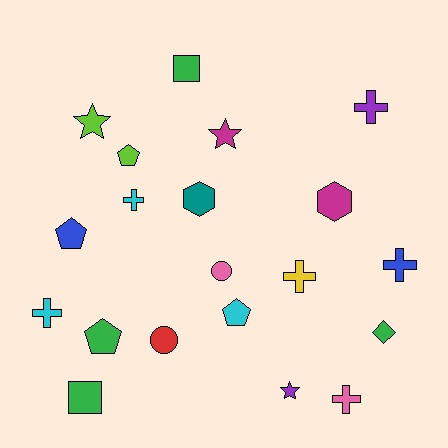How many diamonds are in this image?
There is 1 diamond.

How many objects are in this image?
There are 20 objects.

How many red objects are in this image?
There is 1 red object.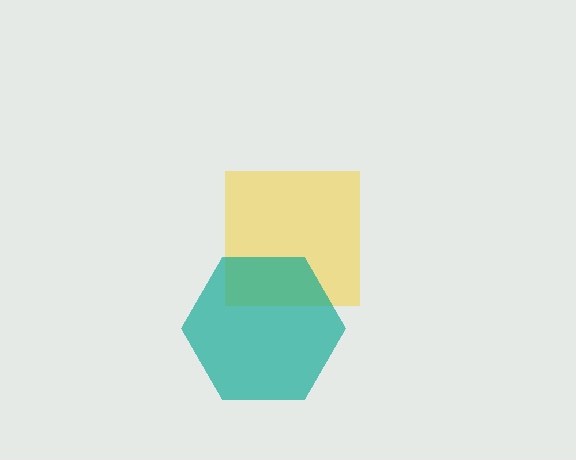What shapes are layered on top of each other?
The layered shapes are: a yellow square, a teal hexagon.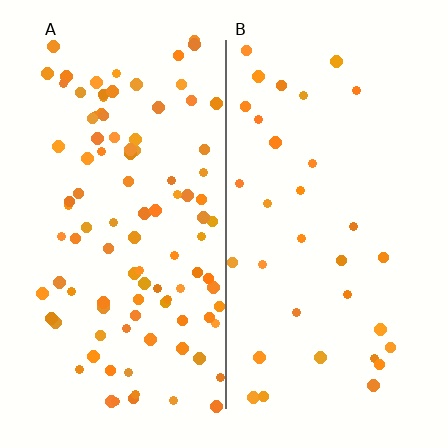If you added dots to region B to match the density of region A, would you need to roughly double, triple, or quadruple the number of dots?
Approximately triple.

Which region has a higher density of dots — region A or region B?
A (the left).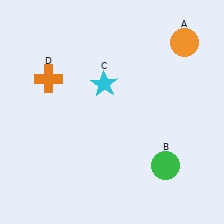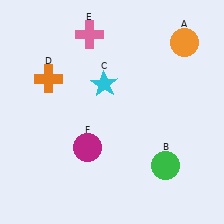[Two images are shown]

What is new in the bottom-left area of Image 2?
A magenta circle (F) was added in the bottom-left area of Image 2.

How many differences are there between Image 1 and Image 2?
There are 2 differences between the two images.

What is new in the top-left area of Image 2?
A pink cross (E) was added in the top-left area of Image 2.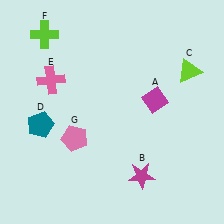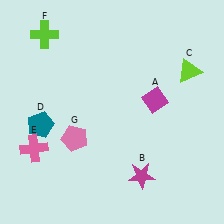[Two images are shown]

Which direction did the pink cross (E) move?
The pink cross (E) moved down.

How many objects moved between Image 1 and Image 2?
1 object moved between the two images.